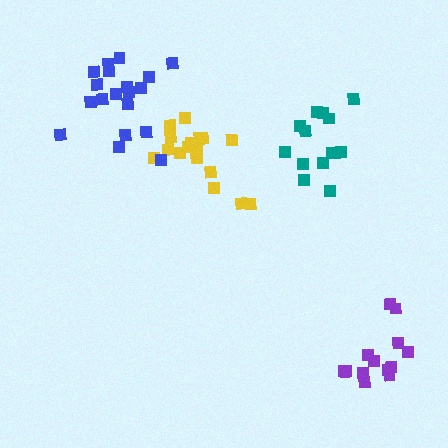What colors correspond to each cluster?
The clusters are colored: yellow, teal, purple, blue.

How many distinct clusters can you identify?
There are 4 distinct clusters.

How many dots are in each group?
Group 1: 19 dots, Group 2: 14 dots, Group 3: 13 dots, Group 4: 19 dots (65 total).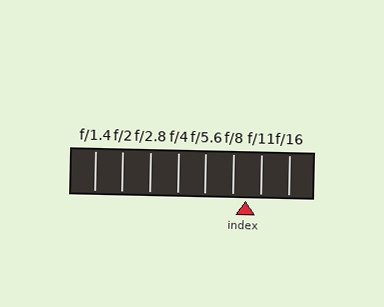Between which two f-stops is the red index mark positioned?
The index mark is between f/8 and f/11.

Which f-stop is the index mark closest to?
The index mark is closest to f/8.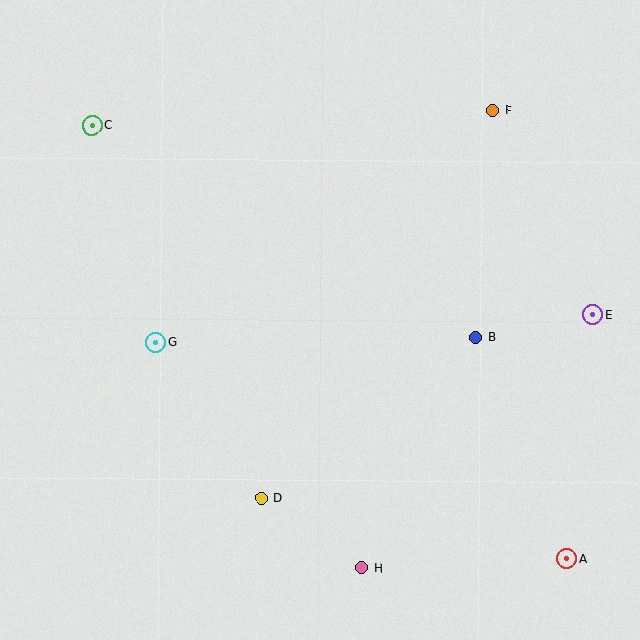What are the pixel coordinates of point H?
Point H is at (362, 568).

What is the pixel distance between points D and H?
The distance between D and H is 123 pixels.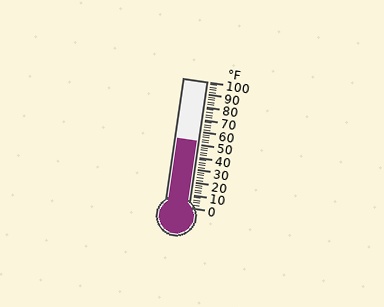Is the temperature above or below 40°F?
The temperature is above 40°F.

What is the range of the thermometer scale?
The thermometer scale ranges from 0°F to 100°F.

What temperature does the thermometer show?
The thermometer shows approximately 52°F.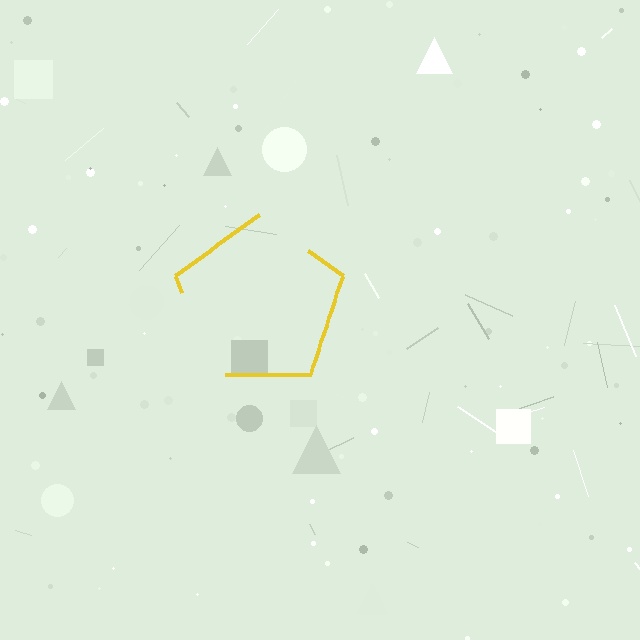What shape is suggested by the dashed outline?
The dashed outline suggests a pentagon.